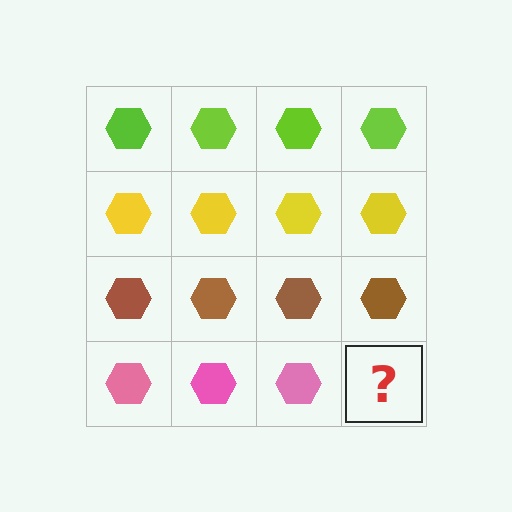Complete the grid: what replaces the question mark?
The question mark should be replaced with a pink hexagon.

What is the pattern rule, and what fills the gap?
The rule is that each row has a consistent color. The gap should be filled with a pink hexagon.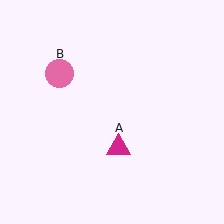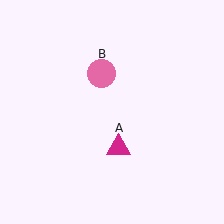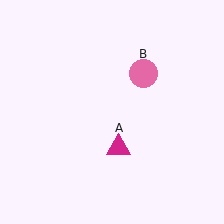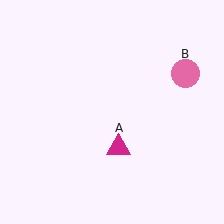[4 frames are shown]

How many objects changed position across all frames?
1 object changed position: pink circle (object B).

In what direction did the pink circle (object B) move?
The pink circle (object B) moved right.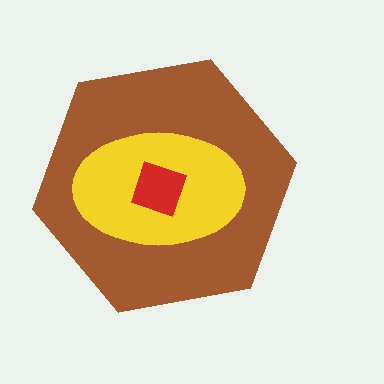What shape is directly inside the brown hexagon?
The yellow ellipse.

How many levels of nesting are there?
3.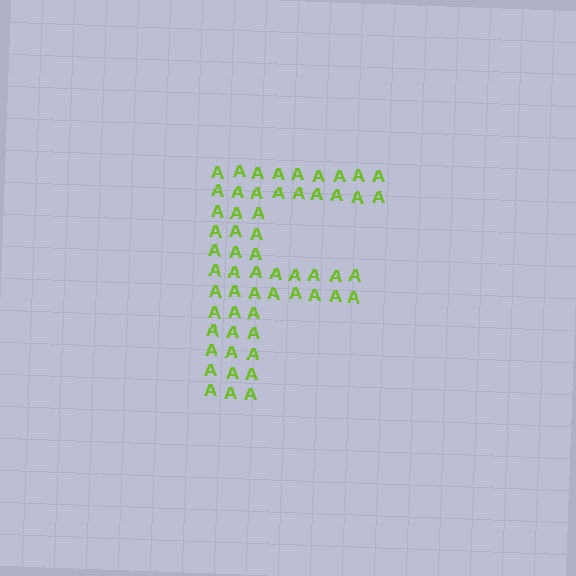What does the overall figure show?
The overall figure shows the letter F.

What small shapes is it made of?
It is made of small letter A's.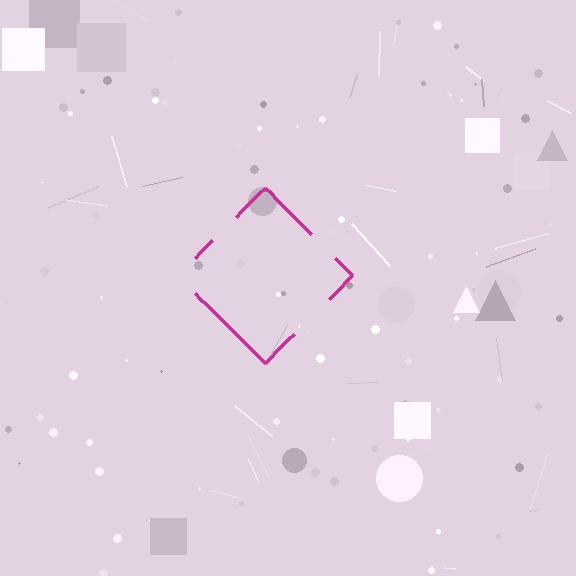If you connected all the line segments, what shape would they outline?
They would outline a diamond.